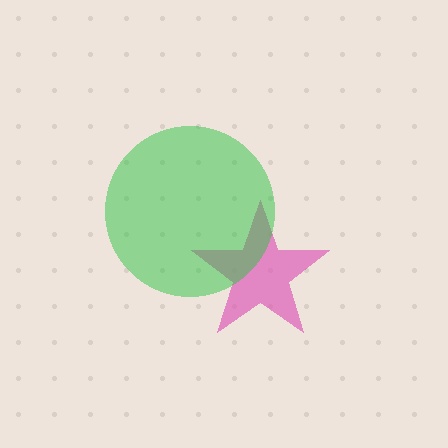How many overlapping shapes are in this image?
There are 2 overlapping shapes in the image.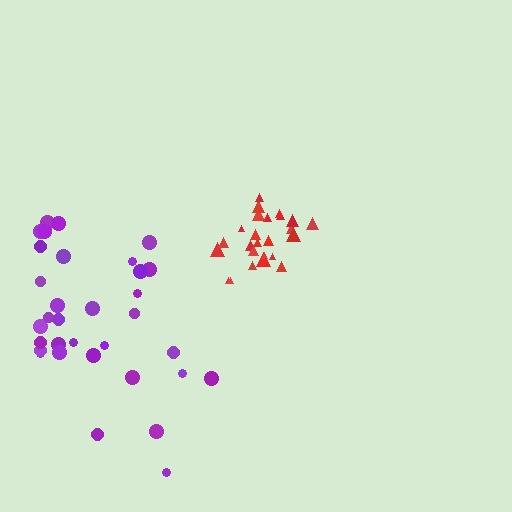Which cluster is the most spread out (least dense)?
Purple.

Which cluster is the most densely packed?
Red.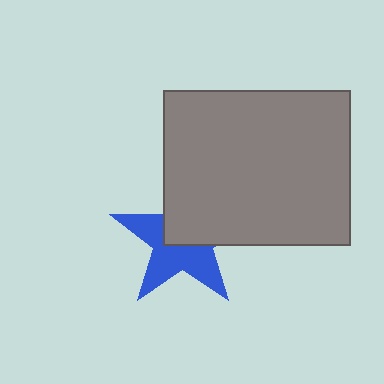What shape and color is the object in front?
The object in front is a gray rectangle.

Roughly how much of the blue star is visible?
About half of it is visible (roughly 54%).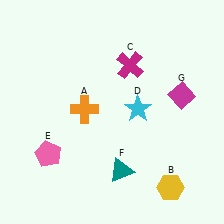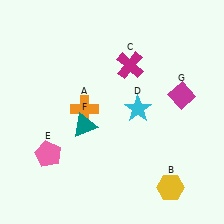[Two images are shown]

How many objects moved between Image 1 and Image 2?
1 object moved between the two images.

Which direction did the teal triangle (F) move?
The teal triangle (F) moved up.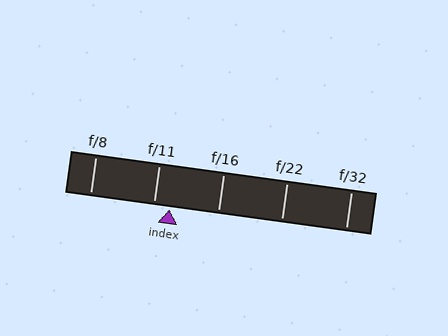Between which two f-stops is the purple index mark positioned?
The index mark is between f/11 and f/16.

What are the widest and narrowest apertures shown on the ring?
The widest aperture shown is f/8 and the narrowest is f/32.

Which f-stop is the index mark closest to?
The index mark is closest to f/11.